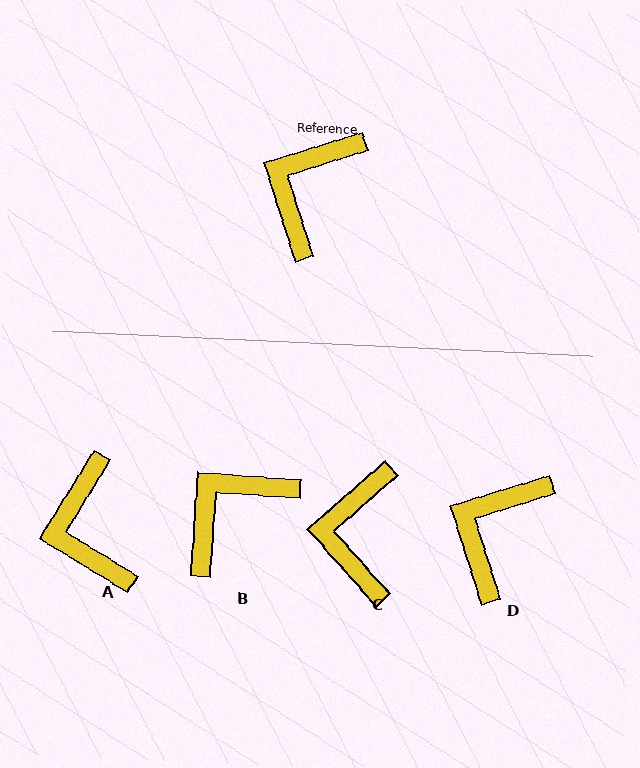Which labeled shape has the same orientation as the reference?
D.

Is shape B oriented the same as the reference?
No, it is off by about 21 degrees.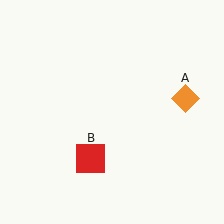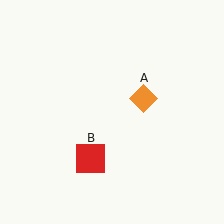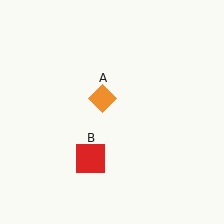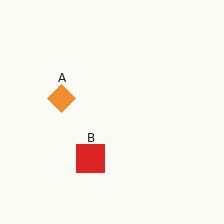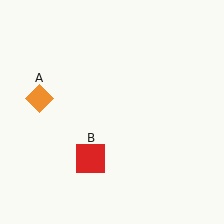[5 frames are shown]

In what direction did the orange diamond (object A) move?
The orange diamond (object A) moved left.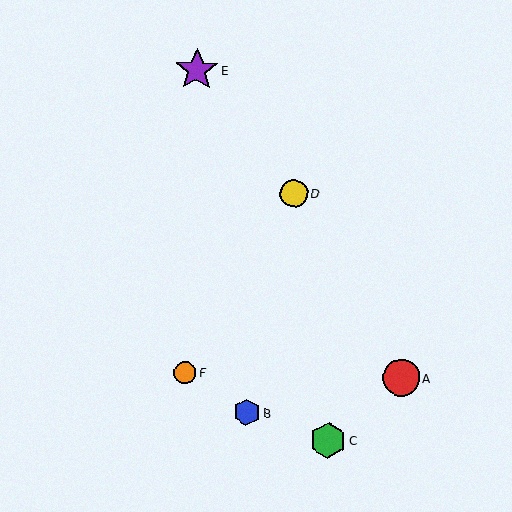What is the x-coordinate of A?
Object A is at x≈401.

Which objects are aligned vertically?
Objects E, F are aligned vertically.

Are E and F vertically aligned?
Yes, both are at x≈197.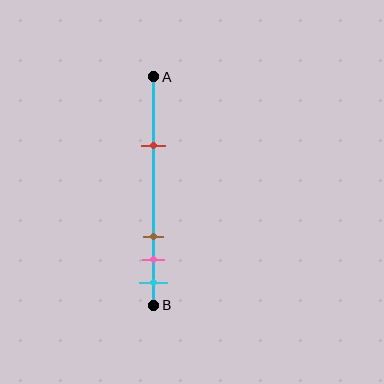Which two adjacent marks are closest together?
The pink and cyan marks are the closest adjacent pair.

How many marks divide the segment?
There are 4 marks dividing the segment.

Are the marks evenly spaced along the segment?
No, the marks are not evenly spaced.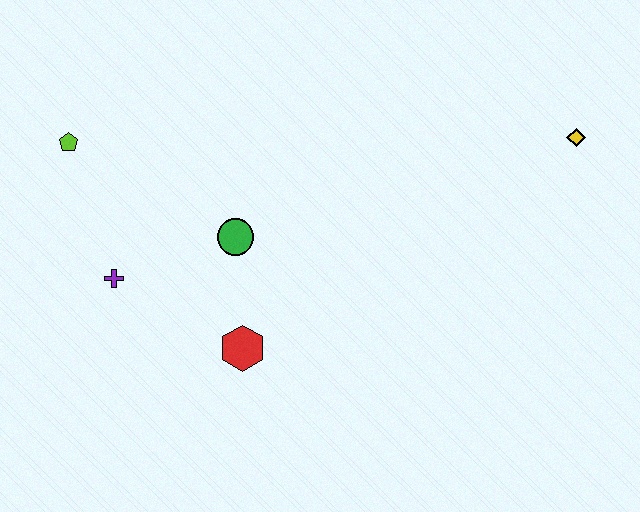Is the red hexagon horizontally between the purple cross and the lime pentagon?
No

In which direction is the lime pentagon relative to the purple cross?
The lime pentagon is above the purple cross.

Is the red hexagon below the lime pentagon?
Yes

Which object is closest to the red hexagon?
The green circle is closest to the red hexagon.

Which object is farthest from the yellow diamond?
The lime pentagon is farthest from the yellow diamond.